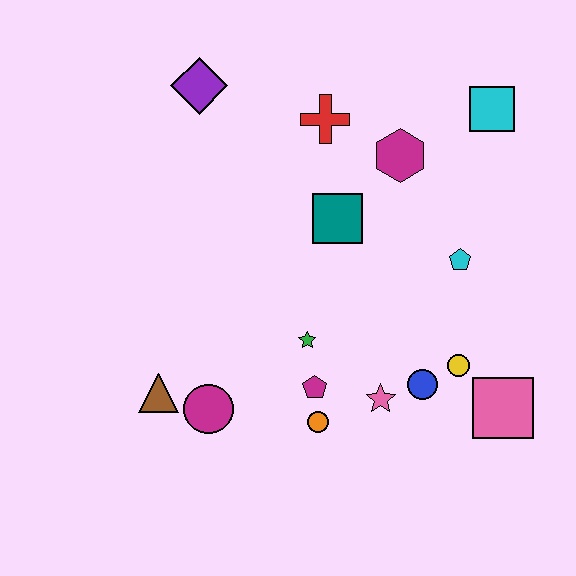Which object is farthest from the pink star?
The purple diamond is farthest from the pink star.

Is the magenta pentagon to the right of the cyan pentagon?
No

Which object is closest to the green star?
The magenta pentagon is closest to the green star.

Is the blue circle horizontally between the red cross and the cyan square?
Yes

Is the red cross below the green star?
No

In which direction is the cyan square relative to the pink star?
The cyan square is above the pink star.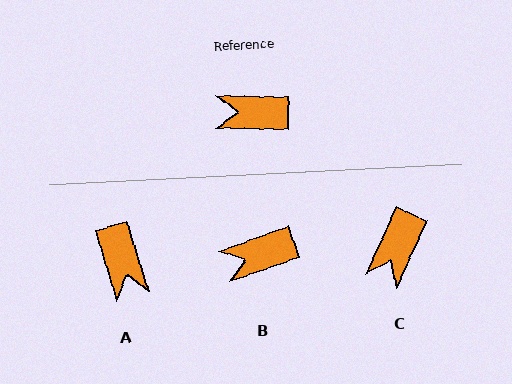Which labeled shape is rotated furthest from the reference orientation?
A, about 108 degrees away.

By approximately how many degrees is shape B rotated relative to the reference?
Approximately 20 degrees counter-clockwise.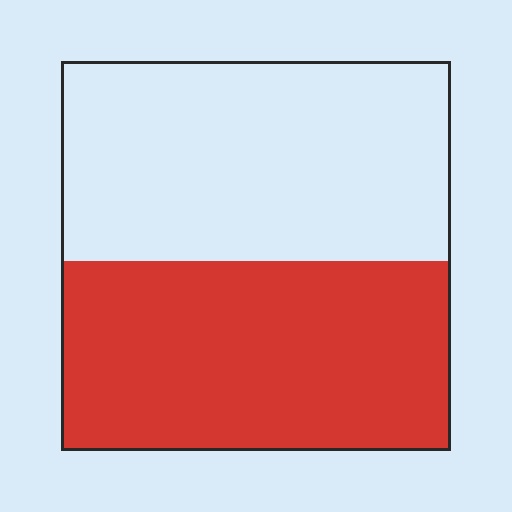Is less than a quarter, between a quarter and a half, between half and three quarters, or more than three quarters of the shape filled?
Between a quarter and a half.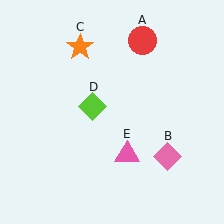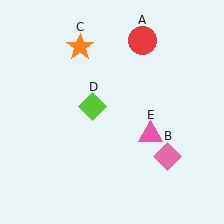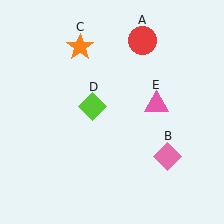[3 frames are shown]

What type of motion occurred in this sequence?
The pink triangle (object E) rotated counterclockwise around the center of the scene.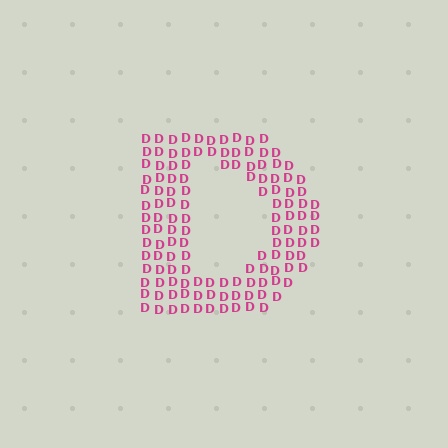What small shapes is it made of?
It is made of small letter D's.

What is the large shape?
The large shape is the letter D.